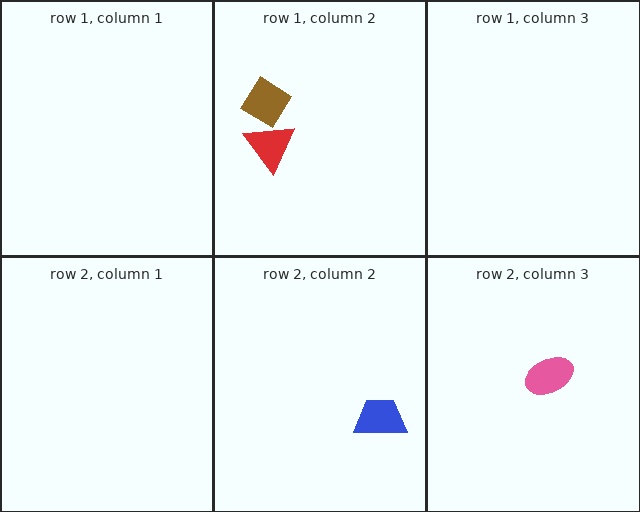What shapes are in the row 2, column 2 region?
The blue trapezoid.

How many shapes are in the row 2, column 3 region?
1.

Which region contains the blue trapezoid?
The row 2, column 2 region.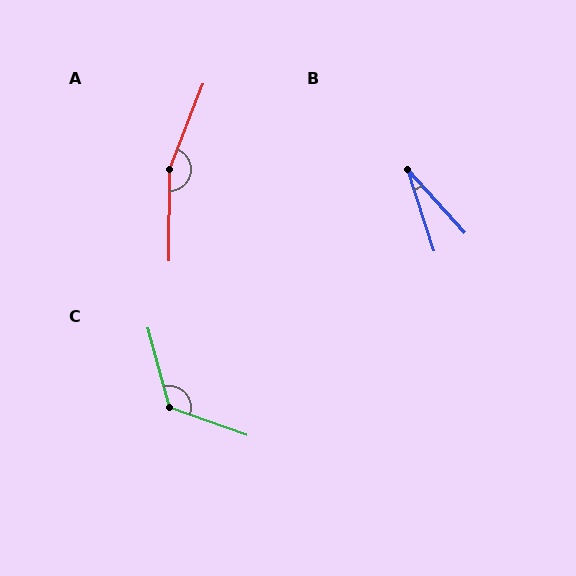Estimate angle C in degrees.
Approximately 125 degrees.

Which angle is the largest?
A, at approximately 159 degrees.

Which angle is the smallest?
B, at approximately 24 degrees.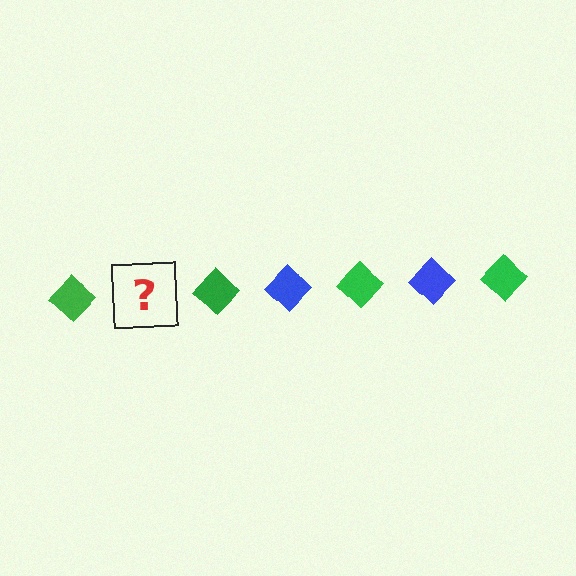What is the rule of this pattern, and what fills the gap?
The rule is that the pattern cycles through green, blue diamonds. The gap should be filled with a blue diamond.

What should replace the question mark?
The question mark should be replaced with a blue diamond.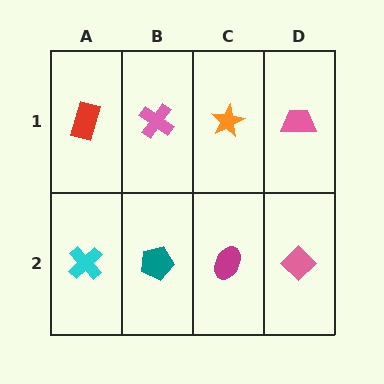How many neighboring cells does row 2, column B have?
3.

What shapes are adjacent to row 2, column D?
A pink trapezoid (row 1, column D), a magenta ellipse (row 2, column C).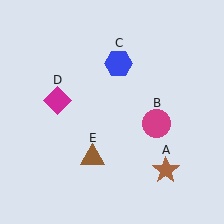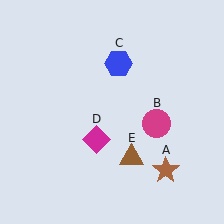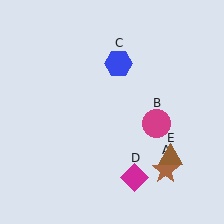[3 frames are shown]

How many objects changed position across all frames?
2 objects changed position: magenta diamond (object D), brown triangle (object E).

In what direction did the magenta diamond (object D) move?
The magenta diamond (object D) moved down and to the right.